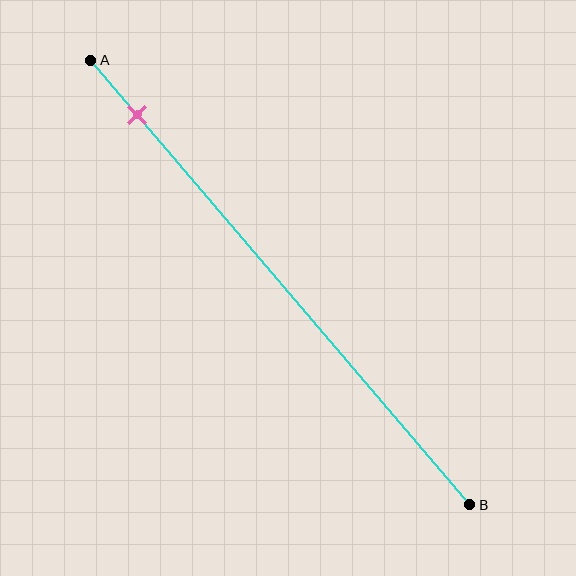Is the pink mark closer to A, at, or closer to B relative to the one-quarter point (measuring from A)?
The pink mark is closer to point A than the one-quarter point of segment AB.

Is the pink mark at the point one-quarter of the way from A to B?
No, the mark is at about 10% from A, not at the 25% one-quarter point.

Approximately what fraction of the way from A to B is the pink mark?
The pink mark is approximately 10% of the way from A to B.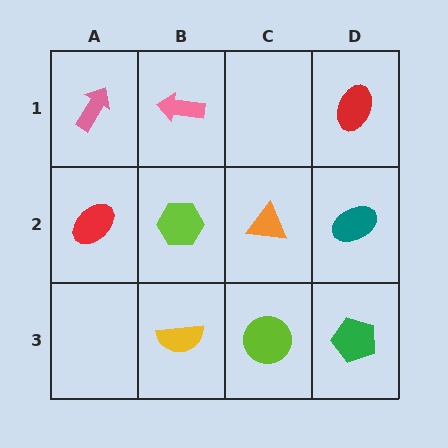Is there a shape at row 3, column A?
No, that cell is empty.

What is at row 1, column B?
A pink arrow.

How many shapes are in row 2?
4 shapes.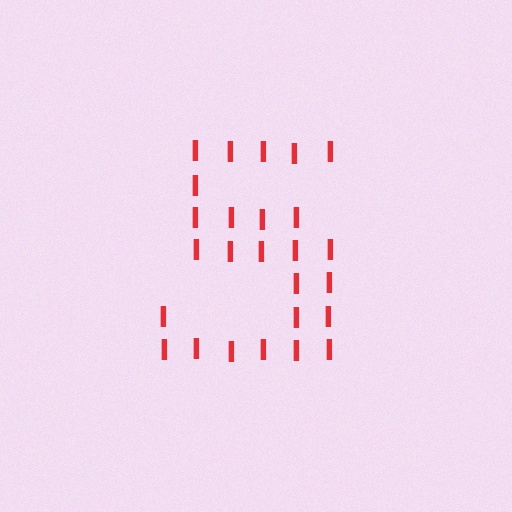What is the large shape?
The large shape is the digit 5.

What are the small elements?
The small elements are letter I's.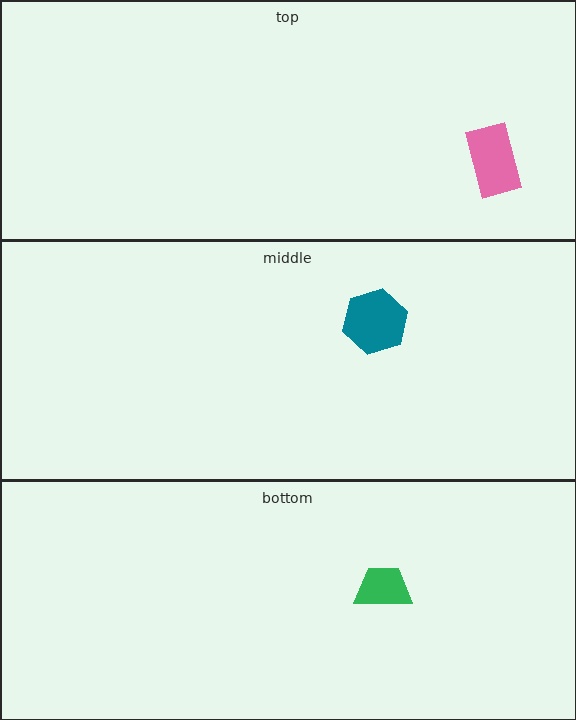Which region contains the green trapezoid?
The bottom region.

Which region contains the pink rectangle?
The top region.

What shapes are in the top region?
The pink rectangle.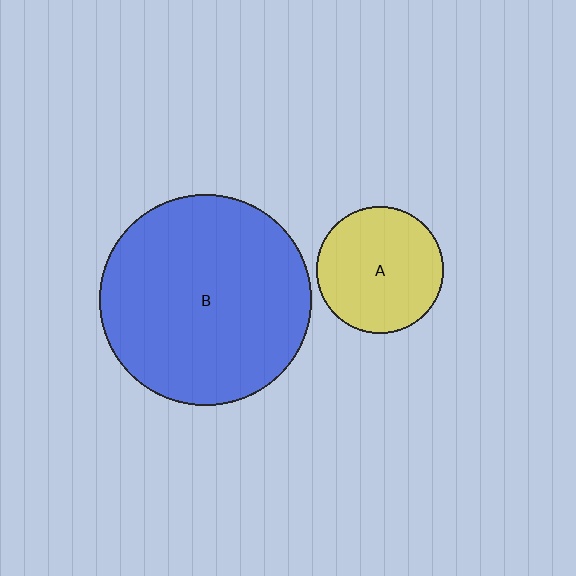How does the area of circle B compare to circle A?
Approximately 2.8 times.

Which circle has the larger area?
Circle B (blue).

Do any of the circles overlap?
No, none of the circles overlap.